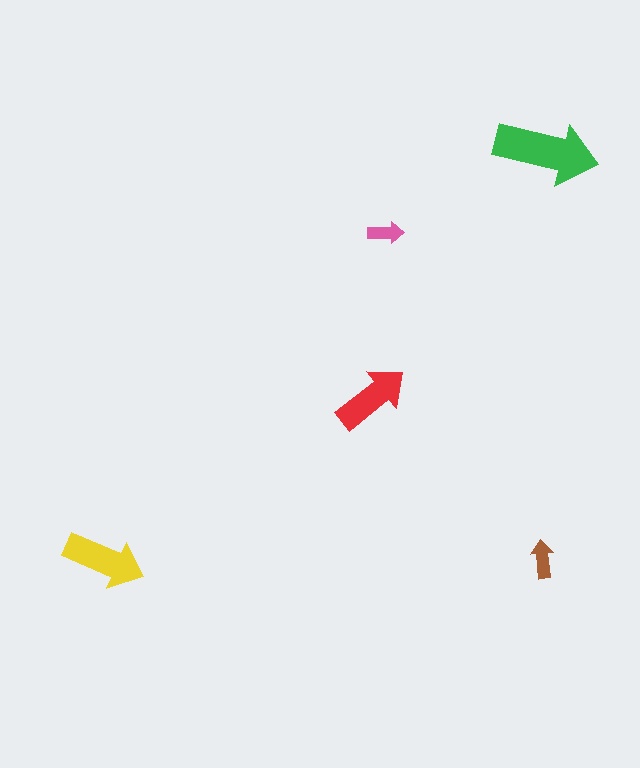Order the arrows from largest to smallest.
the green one, the yellow one, the red one, the brown one, the pink one.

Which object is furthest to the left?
The yellow arrow is leftmost.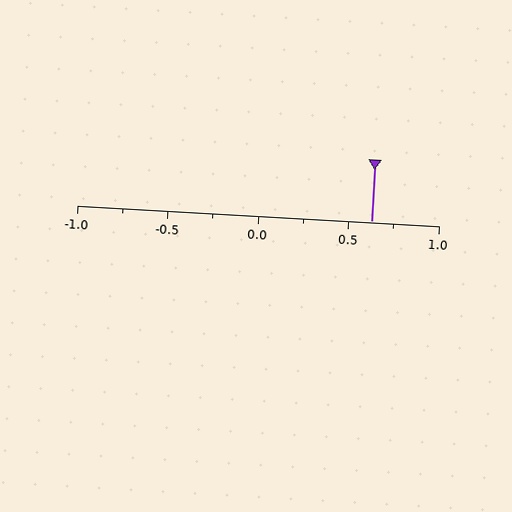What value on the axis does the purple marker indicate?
The marker indicates approximately 0.62.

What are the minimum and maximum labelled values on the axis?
The axis runs from -1.0 to 1.0.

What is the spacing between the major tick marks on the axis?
The major ticks are spaced 0.5 apart.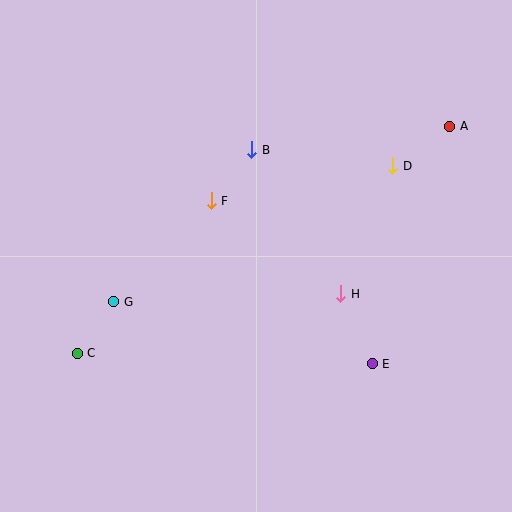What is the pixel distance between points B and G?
The distance between B and G is 205 pixels.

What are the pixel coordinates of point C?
Point C is at (77, 353).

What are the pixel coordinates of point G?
Point G is at (114, 302).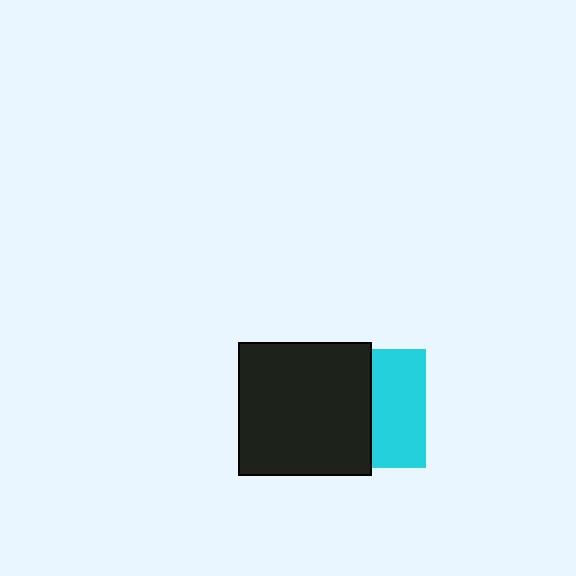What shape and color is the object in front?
The object in front is a black square.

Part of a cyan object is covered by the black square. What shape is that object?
It is a square.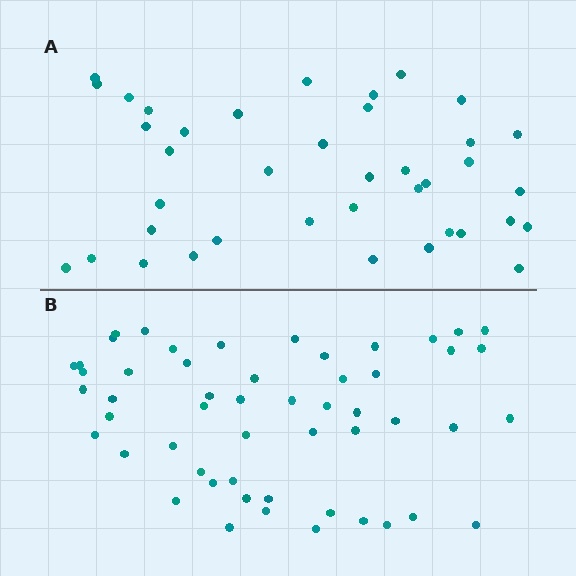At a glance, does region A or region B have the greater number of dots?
Region B (the bottom region) has more dots.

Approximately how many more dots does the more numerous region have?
Region B has approximately 15 more dots than region A.